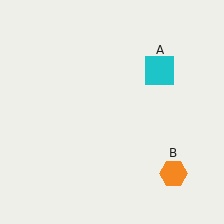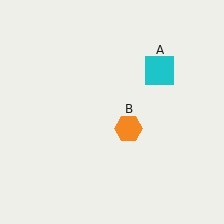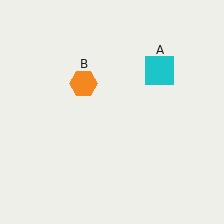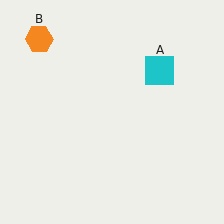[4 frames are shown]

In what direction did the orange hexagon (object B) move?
The orange hexagon (object B) moved up and to the left.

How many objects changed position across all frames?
1 object changed position: orange hexagon (object B).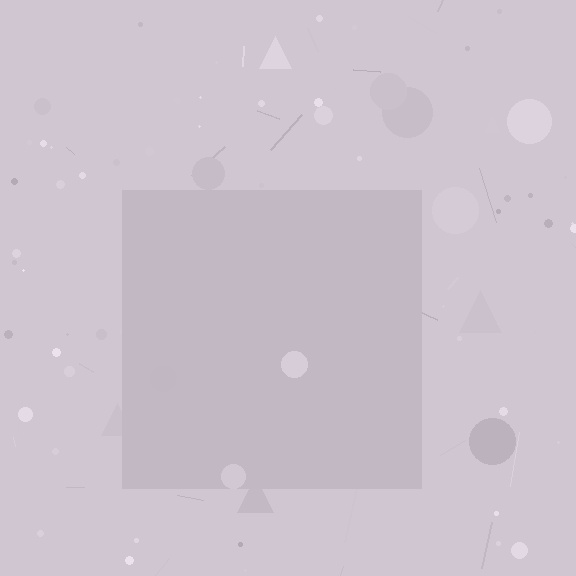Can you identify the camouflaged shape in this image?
The camouflaged shape is a square.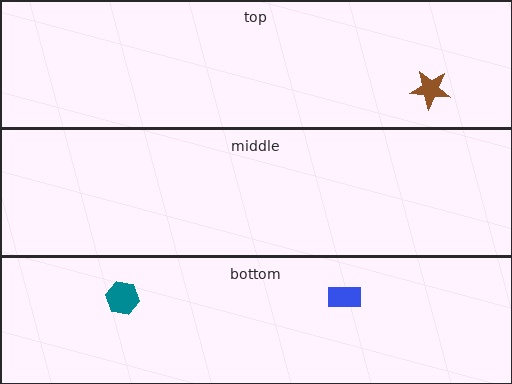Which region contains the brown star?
The top region.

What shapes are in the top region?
The brown star.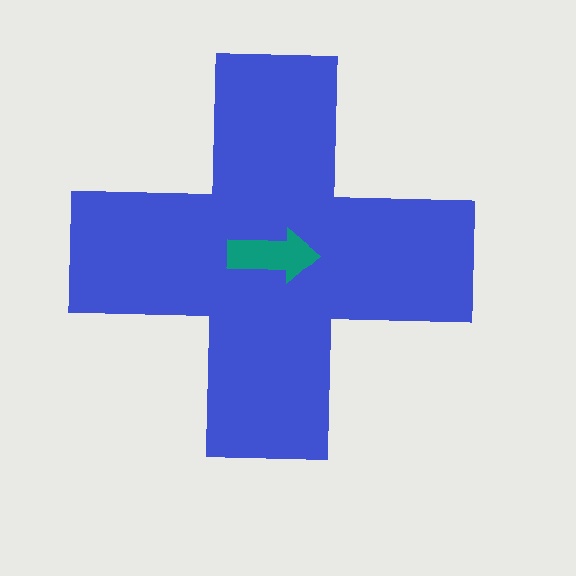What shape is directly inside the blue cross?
The teal arrow.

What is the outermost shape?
The blue cross.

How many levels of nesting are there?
2.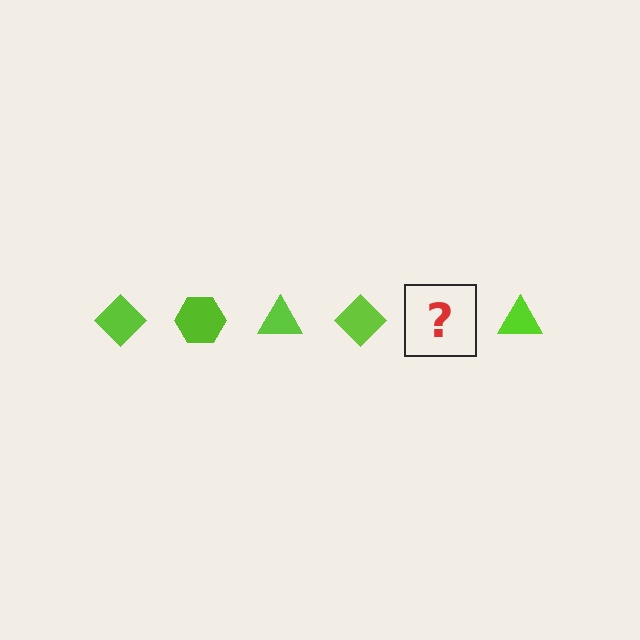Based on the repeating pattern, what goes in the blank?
The blank should be a lime hexagon.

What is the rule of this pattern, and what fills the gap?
The rule is that the pattern cycles through diamond, hexagon, triangle shapes in lime. The gap should be filled with a lime hexagon.